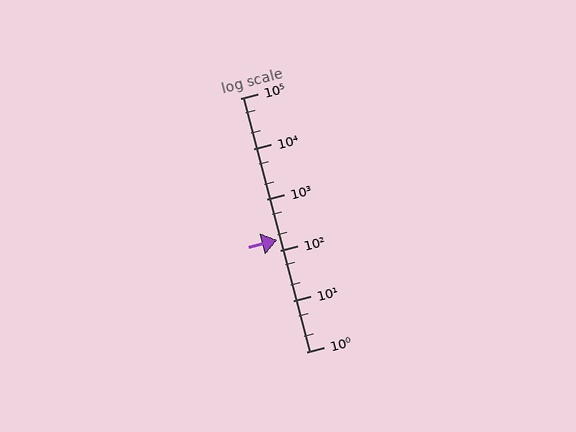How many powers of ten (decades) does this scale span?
The scale spans 5 decades, from 1 to 100000.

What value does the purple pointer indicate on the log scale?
The pointer indicates approximately 160.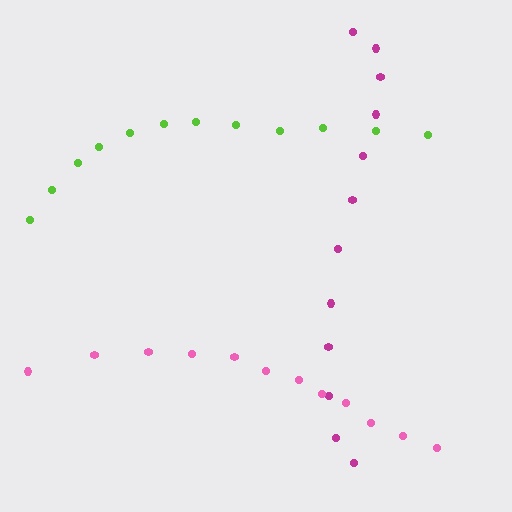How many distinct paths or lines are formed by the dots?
There are 3 distinct paths.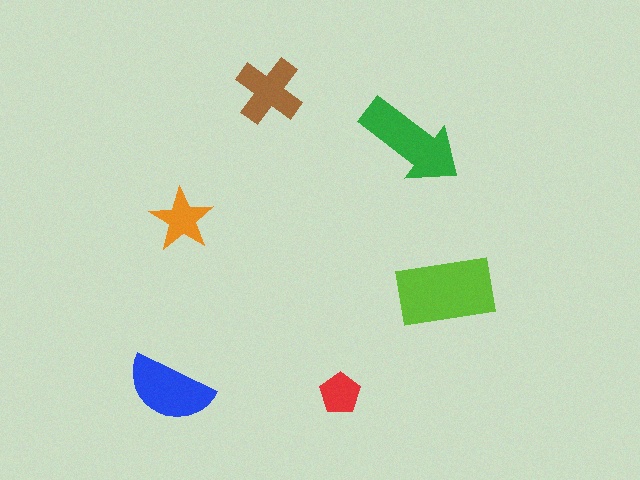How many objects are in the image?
There are 6 objects in the image.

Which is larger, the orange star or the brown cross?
The brown cross.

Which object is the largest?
The lime rectangle.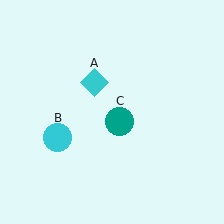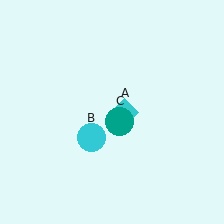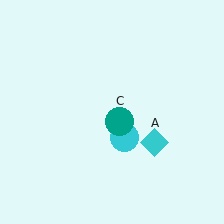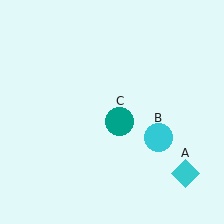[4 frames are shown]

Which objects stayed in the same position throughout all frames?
Teal circle (object C) remained stationary.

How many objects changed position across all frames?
2 objects changed position: cyan diamond (object A), cyan circle (object B).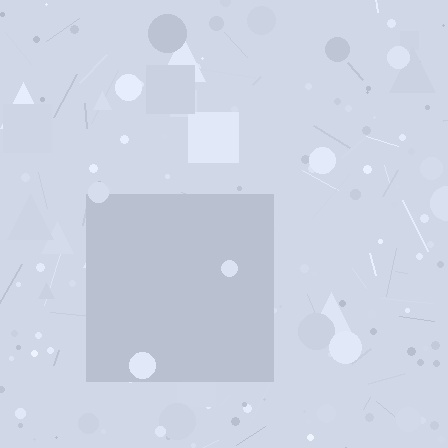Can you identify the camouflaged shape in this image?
The camouflaged shape is a square.